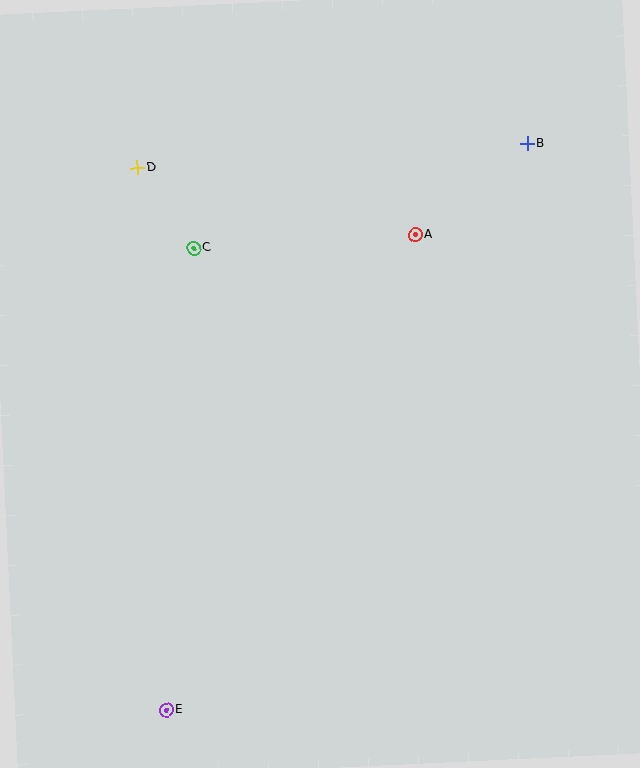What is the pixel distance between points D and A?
The distance between D and A is 286 pixels.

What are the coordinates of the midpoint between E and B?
The midpoint between E and B is at (347, 427).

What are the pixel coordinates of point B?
Point B is at (527, 144).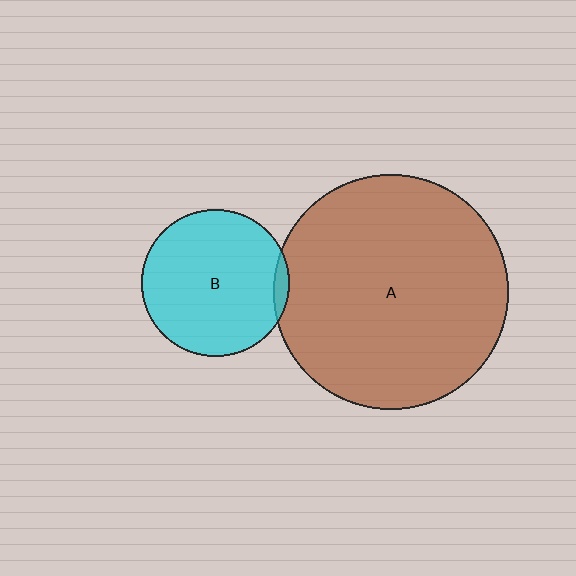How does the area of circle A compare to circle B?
Approximately 2.5 times.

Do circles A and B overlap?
Yes.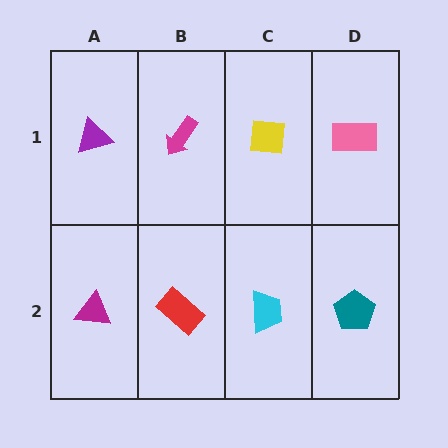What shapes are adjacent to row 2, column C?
A yellow square (row 1, column C), a red rectangle (row 2, column B), a teal pentagon (row 2, column D).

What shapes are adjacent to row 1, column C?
A cyan trapezoid (row 2, column C), a magenta arrow (row 1, column B), a pink rectangle (row 1, column D).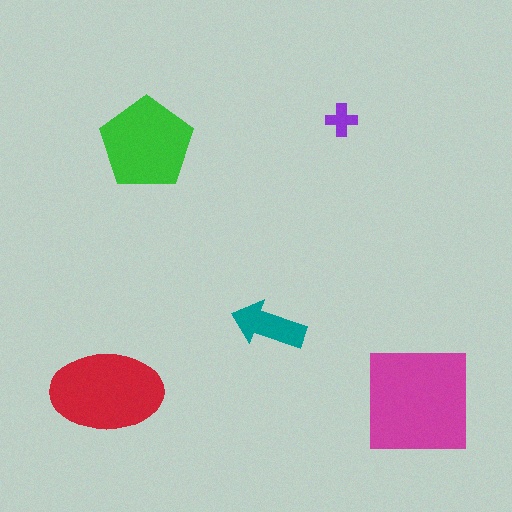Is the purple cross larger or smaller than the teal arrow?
Smaller.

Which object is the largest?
The magenta square.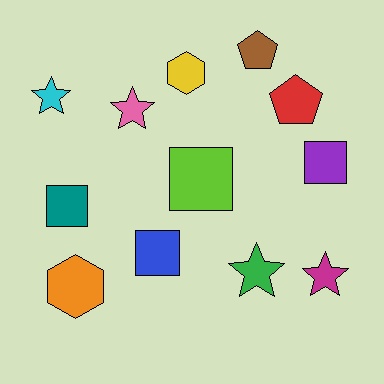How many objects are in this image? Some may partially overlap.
There are 12 objects.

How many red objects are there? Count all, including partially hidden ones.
There is 1 red object.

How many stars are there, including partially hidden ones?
There are 4 stars.